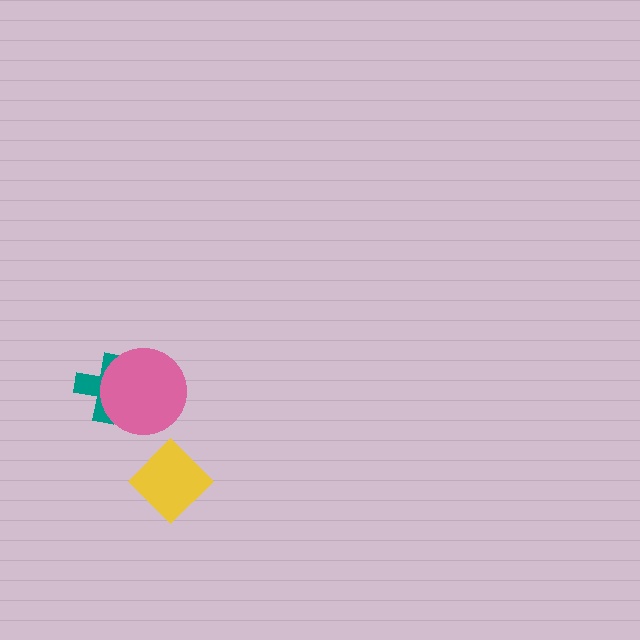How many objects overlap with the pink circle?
1 object overlaps with the pink circle.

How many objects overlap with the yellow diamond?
0 objects overlap with the yellow diamond.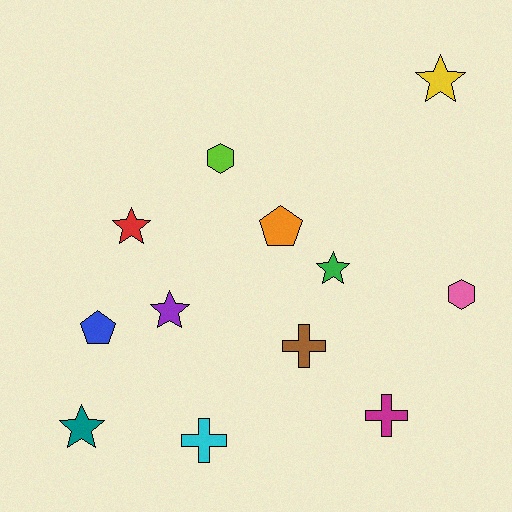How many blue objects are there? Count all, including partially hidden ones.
There is 1 blue object.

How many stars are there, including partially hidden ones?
There are 5 stars.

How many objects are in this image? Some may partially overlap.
There are 12 objects.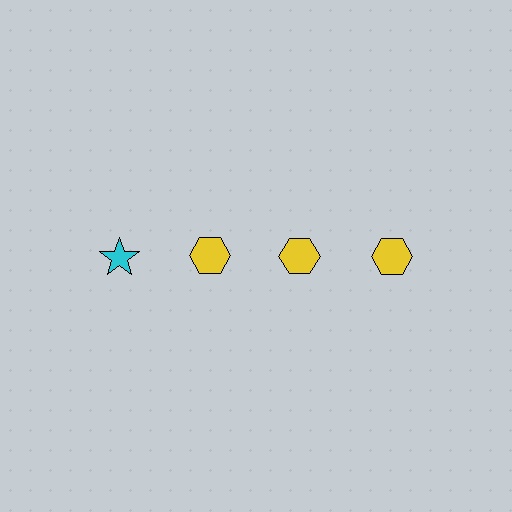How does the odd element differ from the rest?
It differs in both color (cyan instead of yellow) and shape (star instead of hexagon).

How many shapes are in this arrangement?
There are 4 shapes arranged in a grid pattern.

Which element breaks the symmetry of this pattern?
The cyan star in the top row, leftmost column breaks the symmetry. All other shapes are yellow hexagons.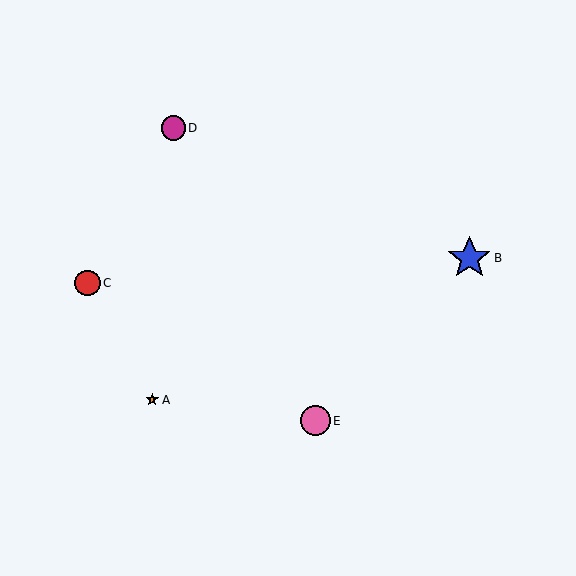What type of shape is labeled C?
Shape C is a red circle.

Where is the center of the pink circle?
The center of the pink circle is at (316, 421).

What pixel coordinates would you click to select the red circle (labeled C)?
Click at (87, 283) to select the red circle C.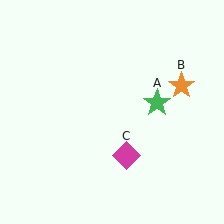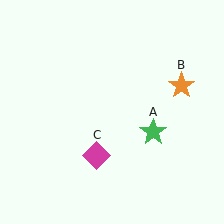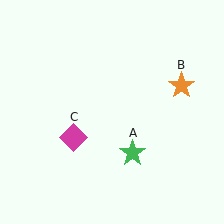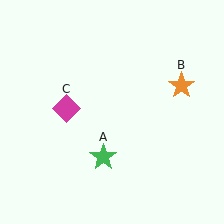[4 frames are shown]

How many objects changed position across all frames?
2 objects changed position: green star (object A), magenta diamond (object C).